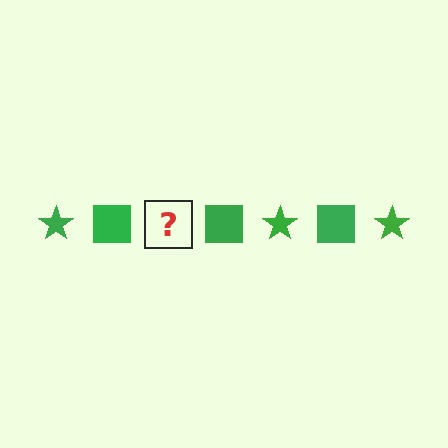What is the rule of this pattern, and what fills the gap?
The rule is that the pattern cycles through star, square shapes in green. The gap should be filled with a green star.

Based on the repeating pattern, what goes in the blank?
The blank should be a green star.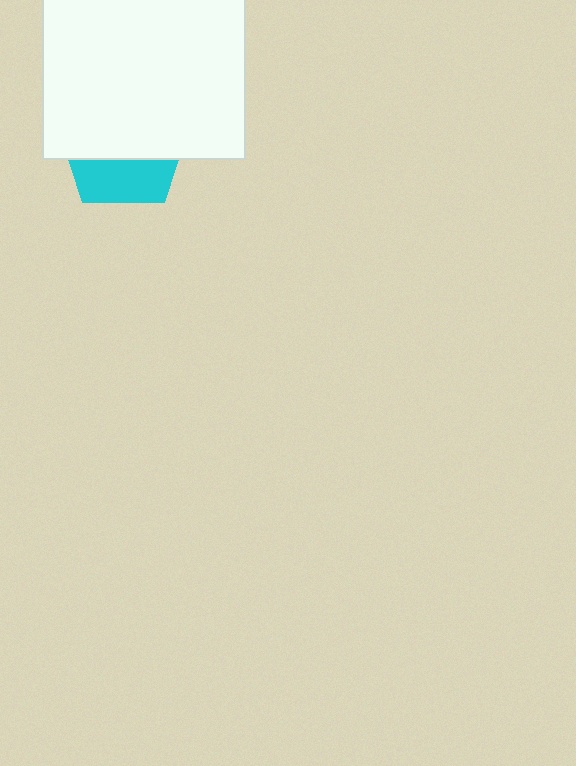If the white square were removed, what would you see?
You would see the complete cyan pentagon.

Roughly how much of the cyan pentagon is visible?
A small part of it is visible (roughly 36%).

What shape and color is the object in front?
The object in front is a white square.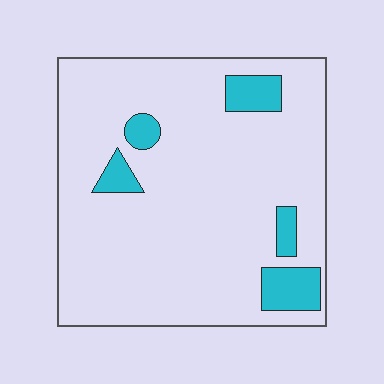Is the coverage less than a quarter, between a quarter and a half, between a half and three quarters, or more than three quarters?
Less than a quarter.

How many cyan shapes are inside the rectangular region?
5.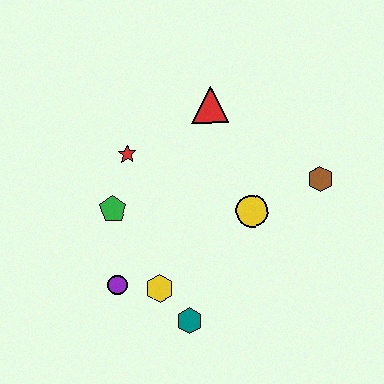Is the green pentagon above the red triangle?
No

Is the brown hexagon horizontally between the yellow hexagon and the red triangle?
No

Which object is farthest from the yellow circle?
The purple circle is farthest from the yellow circle.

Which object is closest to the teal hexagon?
The yellow hexagon is closest to the teal hexagon.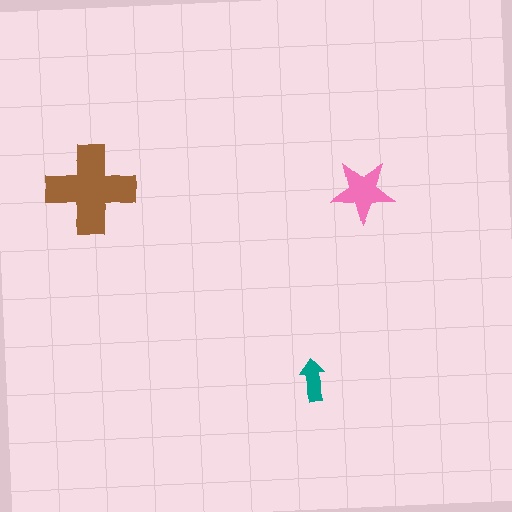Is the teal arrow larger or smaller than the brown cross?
Smaller.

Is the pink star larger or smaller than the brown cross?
Smaller.